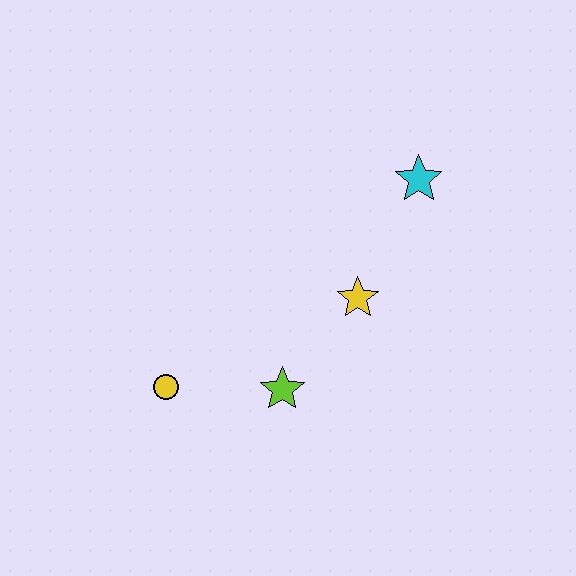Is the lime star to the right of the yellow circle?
Yes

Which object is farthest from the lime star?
The cyan star is farthest from the lime star.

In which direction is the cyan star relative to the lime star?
The cyan star is above the lime star.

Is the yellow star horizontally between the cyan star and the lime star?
Yes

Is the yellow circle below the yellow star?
Yes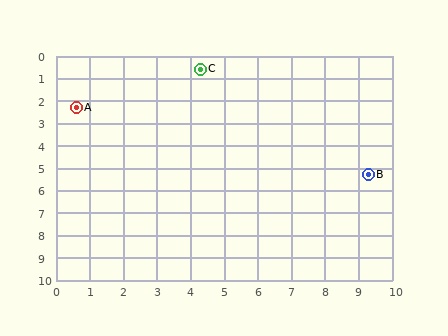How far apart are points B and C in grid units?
Points B and C are about 6.9 grid units apart.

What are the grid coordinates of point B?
Point B is at approximately (9.3, 5.3).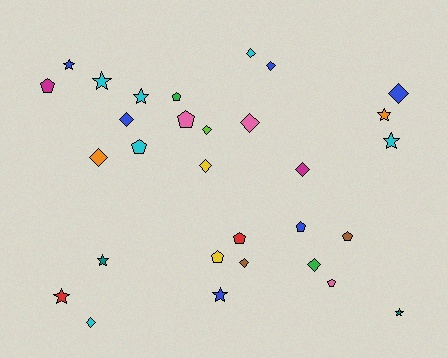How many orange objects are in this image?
There are 2 orange objects.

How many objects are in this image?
There are 30 objects.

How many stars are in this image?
There are 9 stars.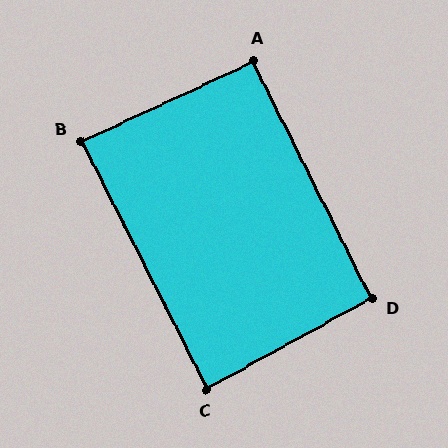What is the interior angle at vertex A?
Approximately 92 degrees (approximately right).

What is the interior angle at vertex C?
Approximately 88 degrees (approximately right).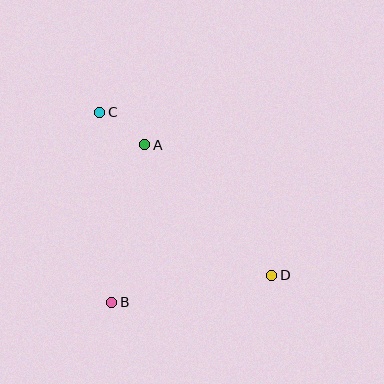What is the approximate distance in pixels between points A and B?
The distance between A and B is approximately 161 pixels.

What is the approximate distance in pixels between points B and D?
The distance between B and D is approximately 162 pixels.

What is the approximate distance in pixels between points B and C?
The distance between B and C is approximately 190 pixels.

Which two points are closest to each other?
Points A and C are closest to each other.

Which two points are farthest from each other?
Points C and D are farthest from each other.